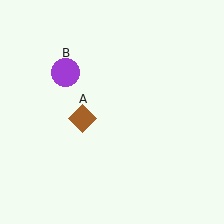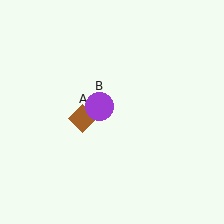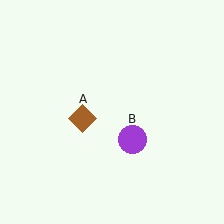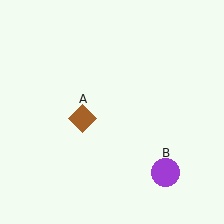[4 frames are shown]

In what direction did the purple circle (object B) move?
The purple circle (object B) moved down and to the right.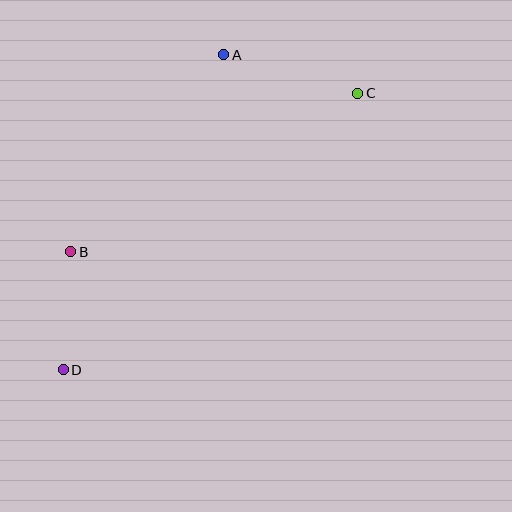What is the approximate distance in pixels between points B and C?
The distance between B and C is approximately 328 pixels.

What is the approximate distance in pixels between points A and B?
The distance between A and B is approximately 250 pixels.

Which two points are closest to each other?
Points B and D are closest to each other.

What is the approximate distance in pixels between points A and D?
The distance between A and D is approximately 353 pixels.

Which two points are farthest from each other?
Points C and D are farthest from each other.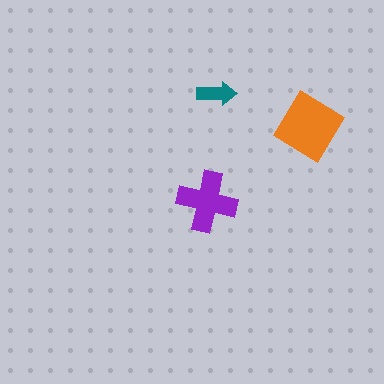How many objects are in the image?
There are 3 objects in the image.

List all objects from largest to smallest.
The orange diamond, the purple cross, the teal arrow.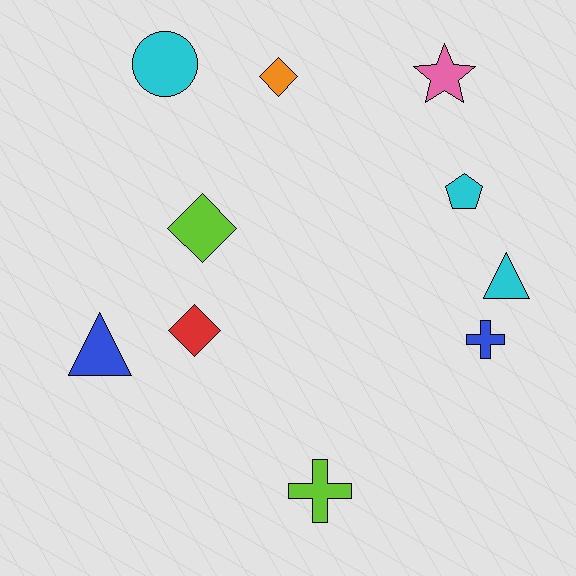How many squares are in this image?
There are no squares.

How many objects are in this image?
There are 10 objects.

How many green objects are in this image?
There are no green objects.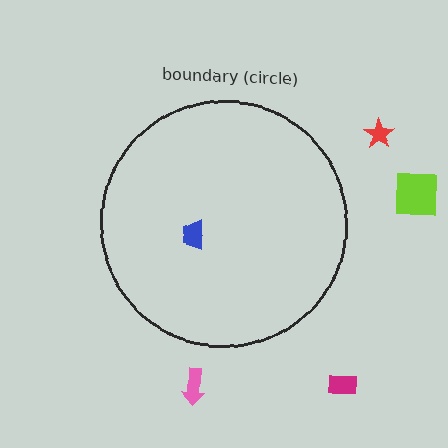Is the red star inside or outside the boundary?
Outside.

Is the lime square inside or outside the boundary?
Outside.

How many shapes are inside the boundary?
1 inside, 4 outside.